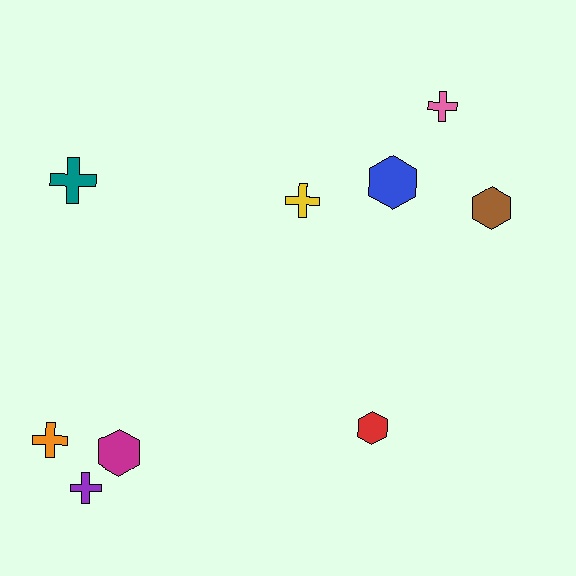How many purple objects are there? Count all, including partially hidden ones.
There is 1 purple object.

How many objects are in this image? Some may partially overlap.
There are 9 objects.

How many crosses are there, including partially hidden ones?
There are 5 crosses.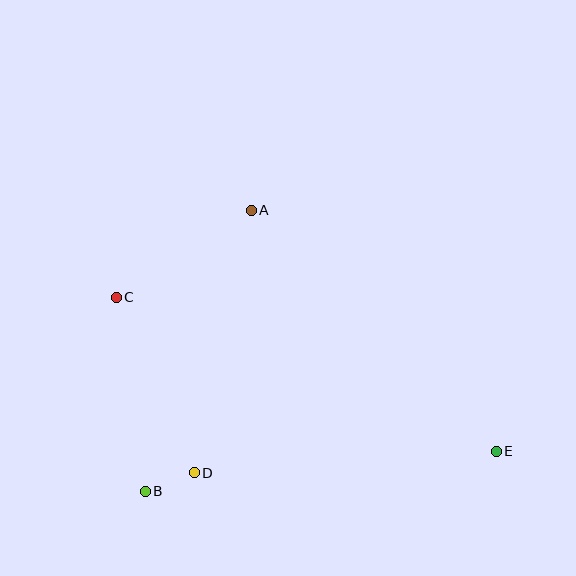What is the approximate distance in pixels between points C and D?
The distance between C and D is approximately 192 pixels.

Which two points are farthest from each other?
Points C and E are farthest from each other.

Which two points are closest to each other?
Points B and D are closest to each other.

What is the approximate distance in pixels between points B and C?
The distance between B and C is approximately 196 pixels.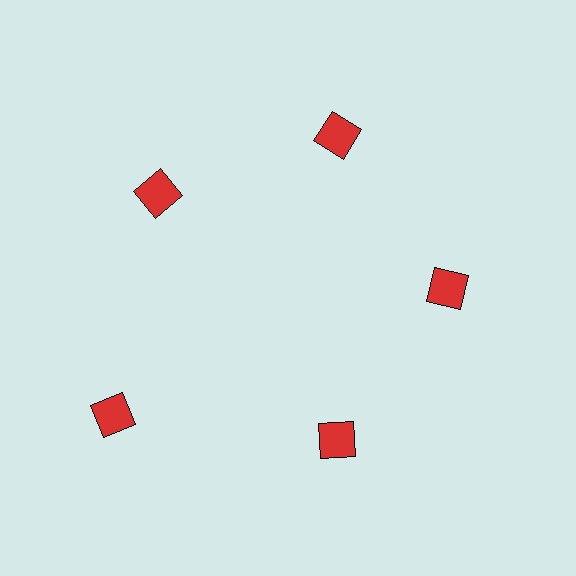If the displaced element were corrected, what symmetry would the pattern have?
It would have 5-fold rotational symmetry — the pattern would map onto itself every 72 degrees.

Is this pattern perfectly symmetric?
No. The 5 red diamonds are arranged in a ring, but one element near the 8 o'clock position is pushed outward from the center, breaking the 5-fold rotational symmetry.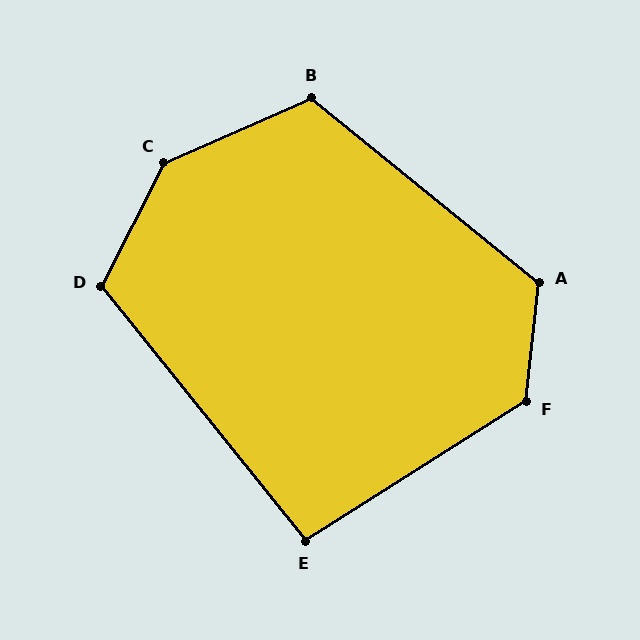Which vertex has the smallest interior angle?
E, at approximately 96 degrees.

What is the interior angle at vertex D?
Approximately 114 degrees (obtuse).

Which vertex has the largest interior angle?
C, at approximately 140 degrees.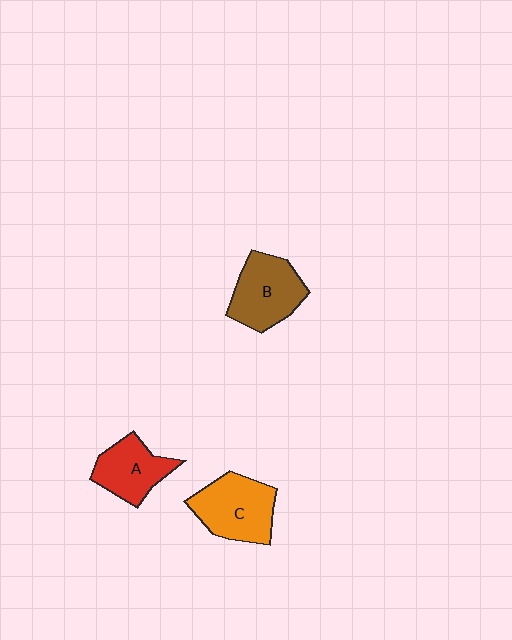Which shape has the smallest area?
Shape A (red).